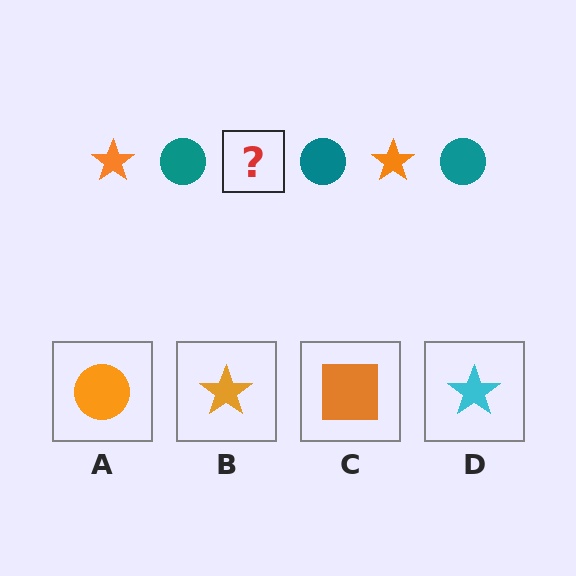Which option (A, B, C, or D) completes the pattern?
B.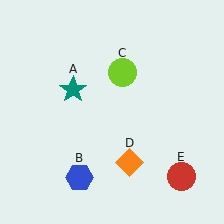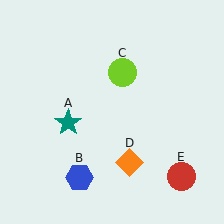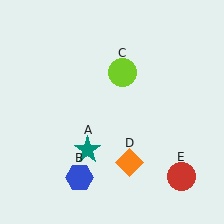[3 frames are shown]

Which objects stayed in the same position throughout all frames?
Blue hexagon (object B) and lime circle (object C) and orange diamond (object D) and red circle (object E) remained stationary.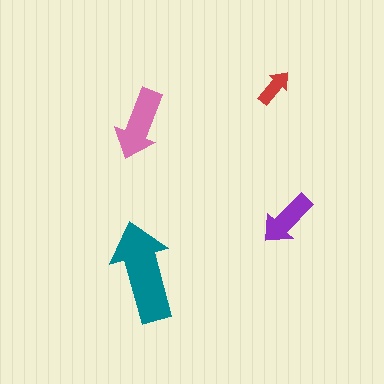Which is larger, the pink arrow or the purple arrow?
The pink one.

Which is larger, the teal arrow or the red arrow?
The teal one.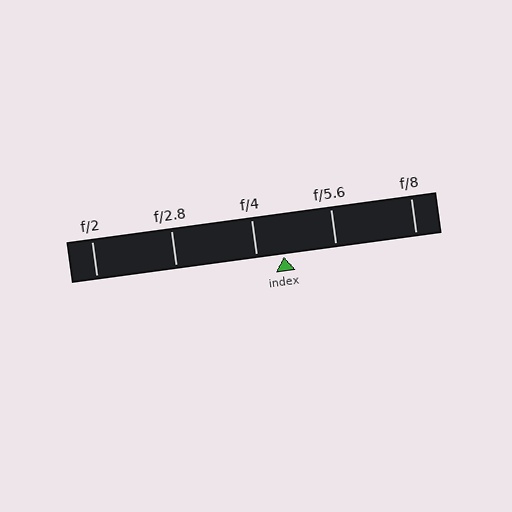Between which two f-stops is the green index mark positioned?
The index mark is between f/4 and f/5.6.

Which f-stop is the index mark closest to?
The index mark is closest to f/4.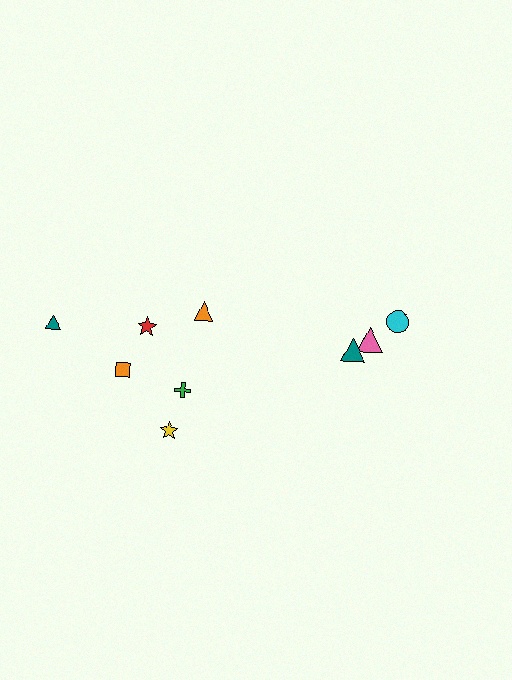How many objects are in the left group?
There are 6 objects.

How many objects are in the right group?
There are 3 objects.